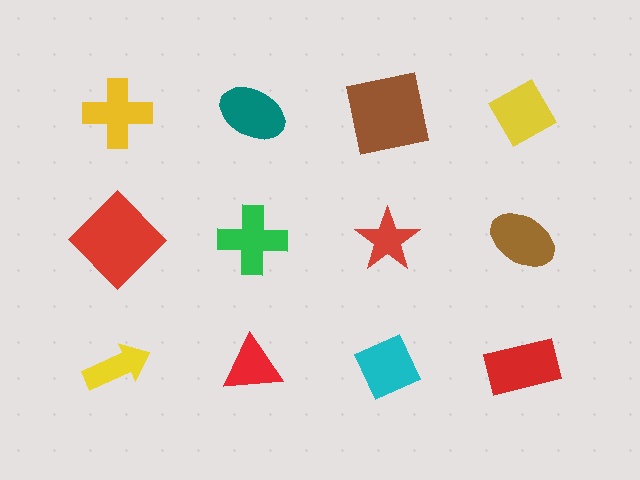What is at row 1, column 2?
A teal ellipse.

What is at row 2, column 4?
A brown ellipse.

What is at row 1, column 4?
A yellow diamond.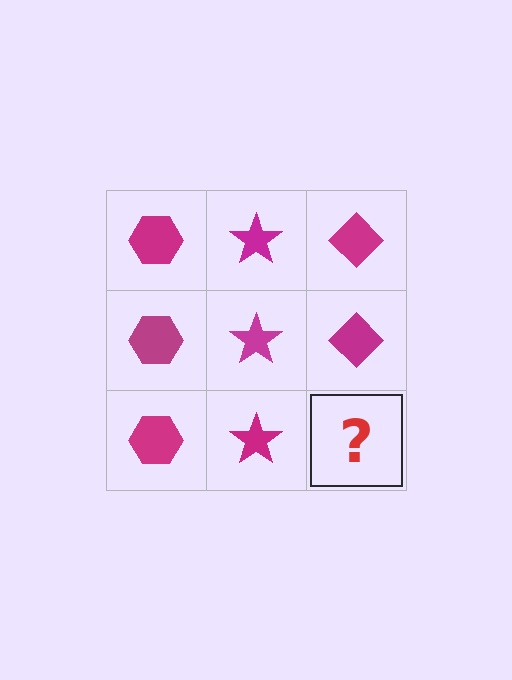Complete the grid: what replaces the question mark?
The question mark should be replaced with a magenta diamond.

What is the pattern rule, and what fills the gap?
The rule is that each column has a consistent shape. The gap should be filled with a magenta diamond.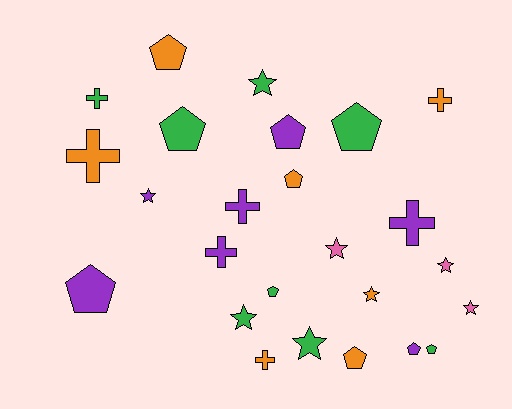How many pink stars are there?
There are 3 pink stars.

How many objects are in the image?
There are 25 objects.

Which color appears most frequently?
Green, with 8 objects.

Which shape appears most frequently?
Pentagon, with 10 objects.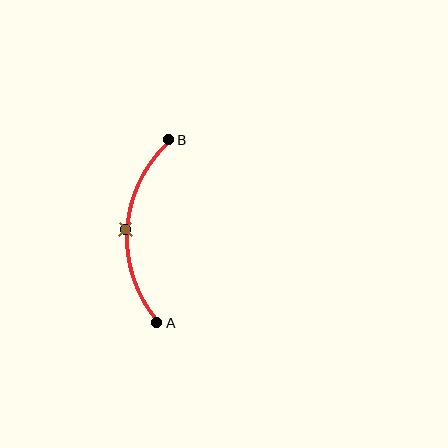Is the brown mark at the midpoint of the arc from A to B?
Yes. The brown mark lies on the arc at equal arc-length from both A and B — it is the arc midpoint.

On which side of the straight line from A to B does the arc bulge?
The arc bulges to the left of the straight line connecting A and B.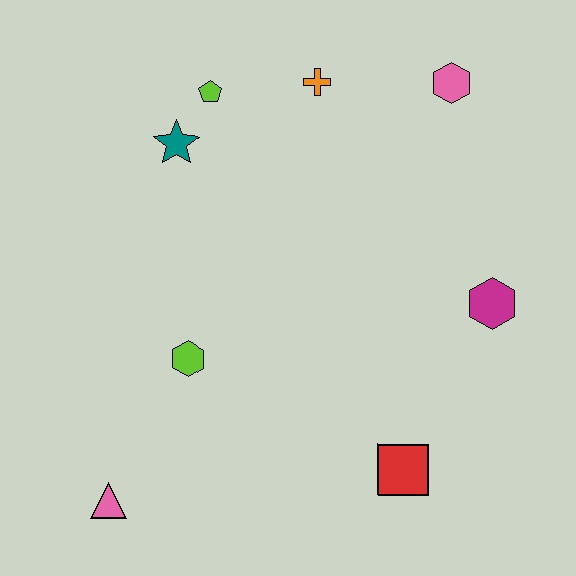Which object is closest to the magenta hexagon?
The red square is closest to the magenta hexagon.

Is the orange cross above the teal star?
Yes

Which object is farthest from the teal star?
The red square is farthest from the teal star.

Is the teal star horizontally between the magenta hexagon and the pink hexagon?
No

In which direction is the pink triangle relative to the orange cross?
The pink triangle is below the orange cross.